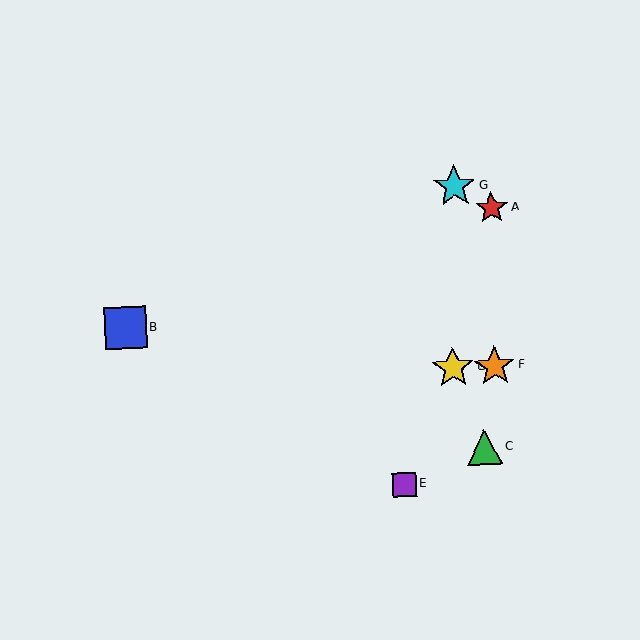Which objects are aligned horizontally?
Objects D, F are aligned horizontally.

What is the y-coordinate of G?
Object G is at y≈186.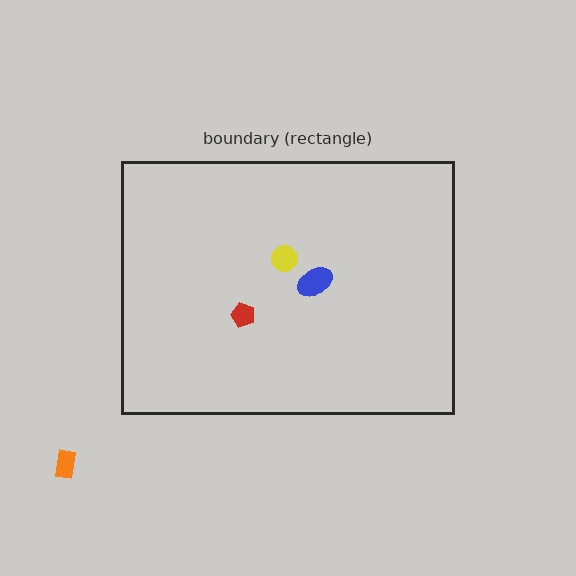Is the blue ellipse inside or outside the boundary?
Inside.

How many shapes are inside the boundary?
3 inside, 1 outside.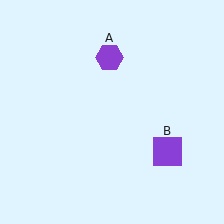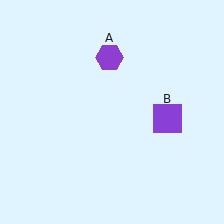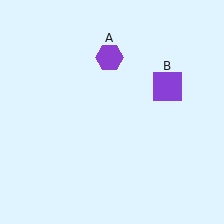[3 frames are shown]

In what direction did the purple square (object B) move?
The purple square (object B) moved up.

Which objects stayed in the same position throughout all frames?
Purple hexagon (object A) remained stationary.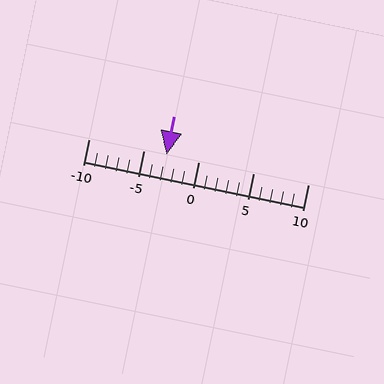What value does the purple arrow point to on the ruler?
The purple arrow points to approximately -3.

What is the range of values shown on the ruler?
The ruler shows values from -10 to 10.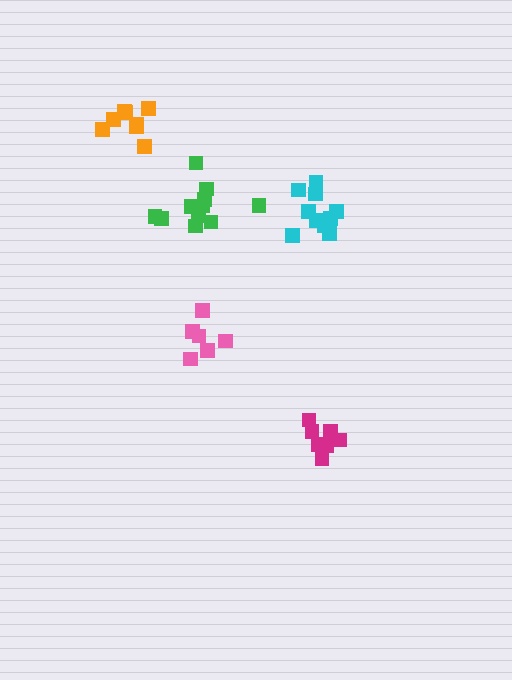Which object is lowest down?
The magenta cluster is bottommost.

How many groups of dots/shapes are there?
There are 5 groups.